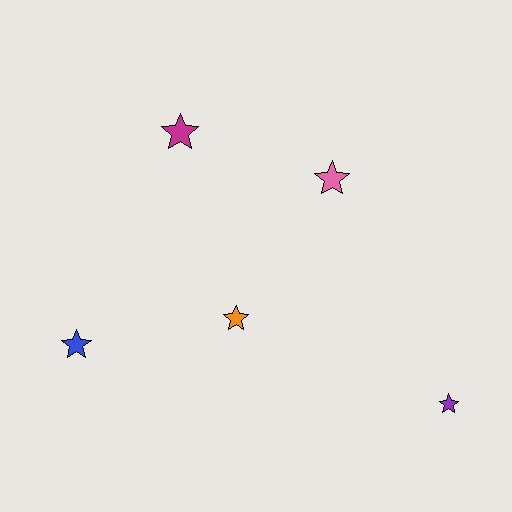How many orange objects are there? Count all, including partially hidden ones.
There is 1 orange object.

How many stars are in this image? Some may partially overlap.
There are 5 stars.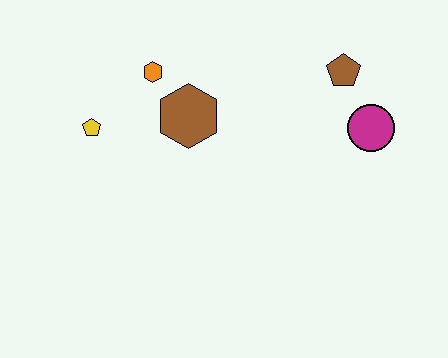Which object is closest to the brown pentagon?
The magenta circle is closest to the brown pentagon.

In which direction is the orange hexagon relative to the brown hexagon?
The orange hexagon is above the brown hexagon.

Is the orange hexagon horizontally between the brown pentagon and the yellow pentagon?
Yes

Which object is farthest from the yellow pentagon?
The magenta circle is farthest from the yellow pentagon.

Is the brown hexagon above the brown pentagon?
No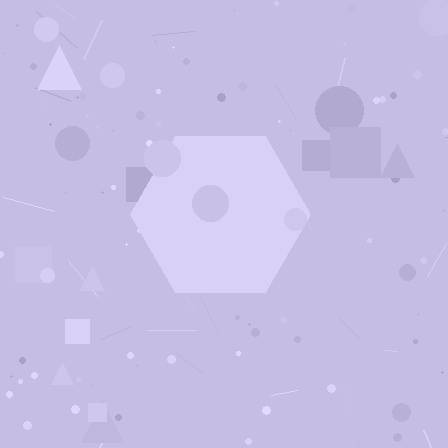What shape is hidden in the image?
A hexagon is hidden in the image.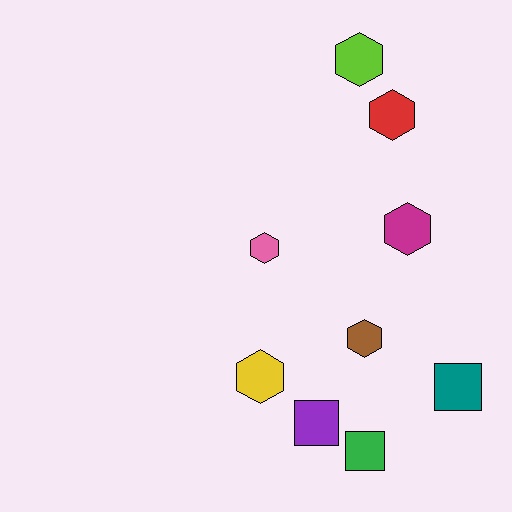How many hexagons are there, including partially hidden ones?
There are 6 hexagons.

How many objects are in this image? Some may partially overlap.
There are 9 objects.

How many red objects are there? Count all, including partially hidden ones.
There is 1 red object.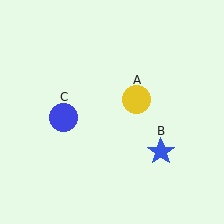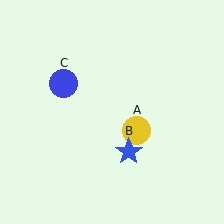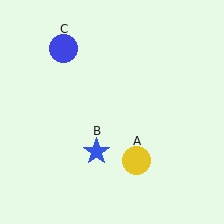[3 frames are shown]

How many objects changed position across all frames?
3 objects changed position: yellow circle (object A), blue star (object B), blue circle (object C).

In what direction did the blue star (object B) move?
The blue star (object B) moved left.